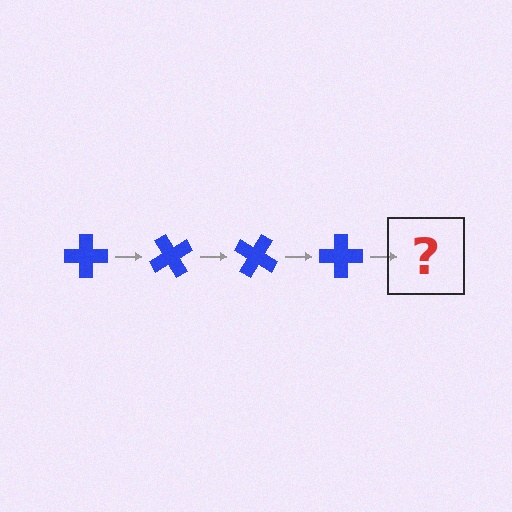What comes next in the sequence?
The next element should be a blue cross rotated 240 degrees.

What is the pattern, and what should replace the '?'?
The pattern is that the cross rotates 60 degrees each step. The '?' should be a blue cross rotated 240 degrees.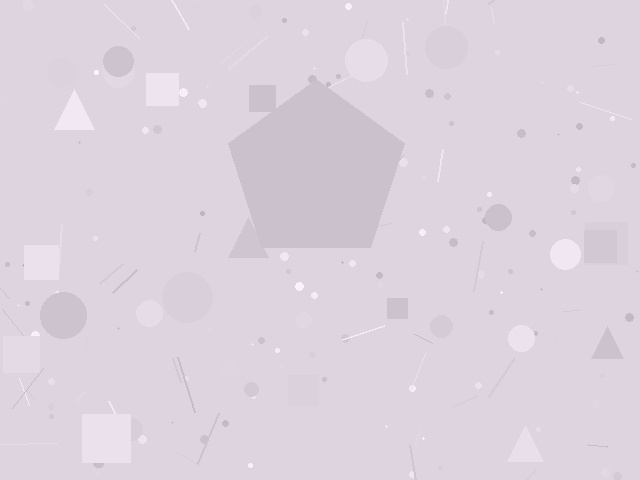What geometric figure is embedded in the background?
A pentagon is embedded in the background.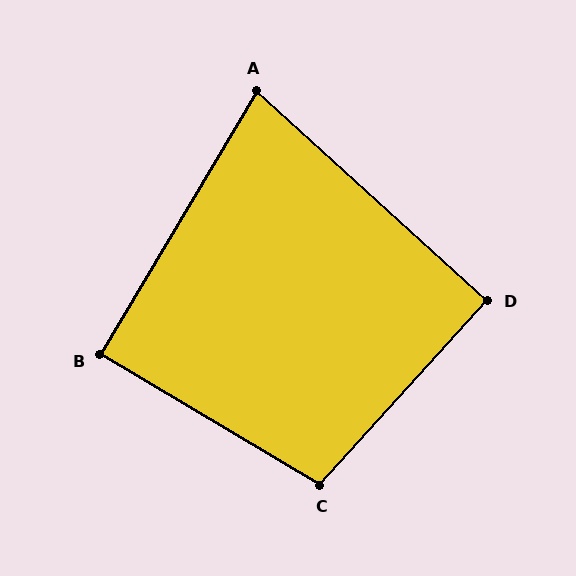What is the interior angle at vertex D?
Approximately 90 degrees (approximately right).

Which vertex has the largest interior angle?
C, at approximately 102 degrees.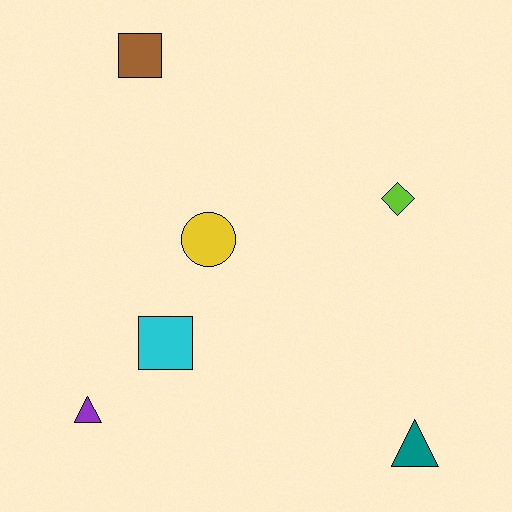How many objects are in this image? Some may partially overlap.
There are 6 objects.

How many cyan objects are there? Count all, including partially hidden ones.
There is 1 cyan object.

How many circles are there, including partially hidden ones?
There is 1 circle.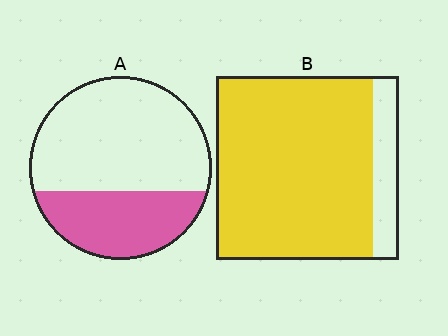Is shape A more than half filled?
No.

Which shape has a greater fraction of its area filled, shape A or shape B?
Shape B.